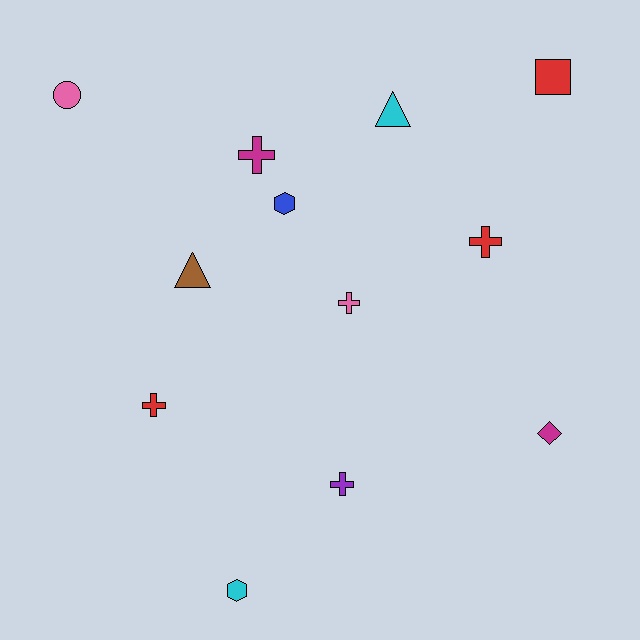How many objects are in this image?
There are 12 objects.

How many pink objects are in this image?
There are 2 pink objects.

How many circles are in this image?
There is 1 circle.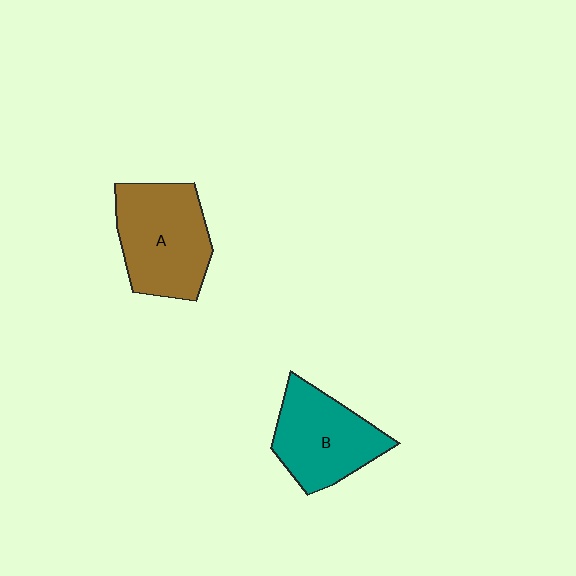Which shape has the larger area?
Shape A (brown).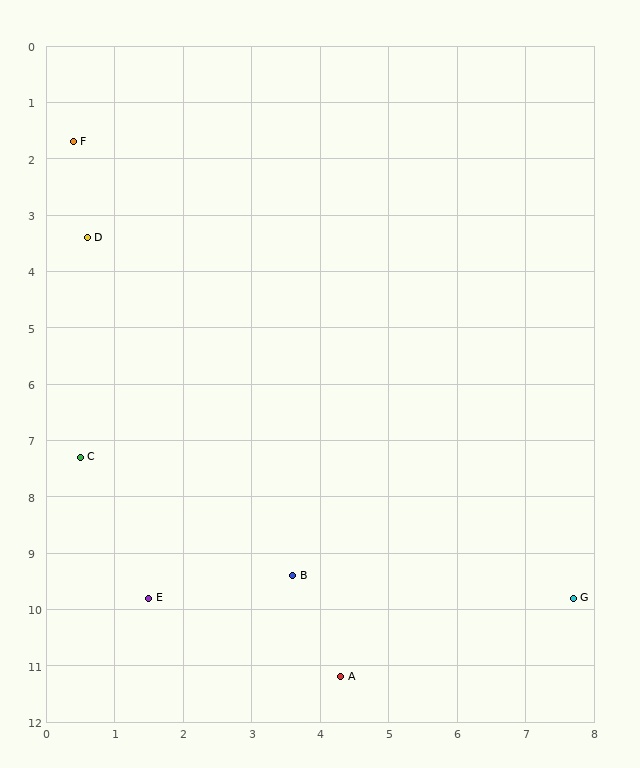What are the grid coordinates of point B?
Point B is at approximately (3.6, 9.4).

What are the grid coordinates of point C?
Point C is at approximately (0.5, 7.3).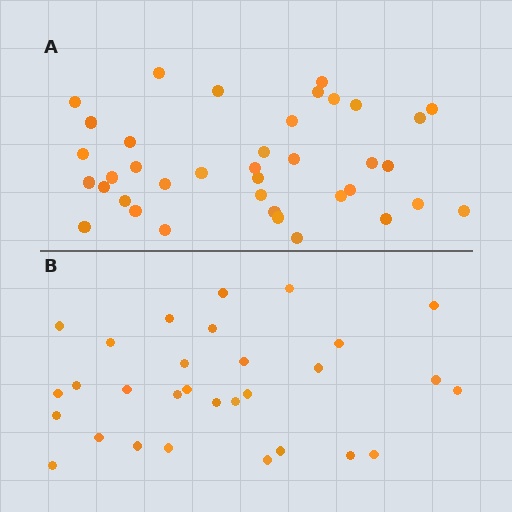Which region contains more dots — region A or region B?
Region A (the top region) has more dots.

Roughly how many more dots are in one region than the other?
Region A has roughly 8 or so more dots than region B.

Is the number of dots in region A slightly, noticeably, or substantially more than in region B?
Region A has noticeably more, but not dramatically so. The ratio is roughly 1.3 to 1.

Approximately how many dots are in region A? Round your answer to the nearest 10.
About 40 dots. (The exact count is 38, which rounds to 40.)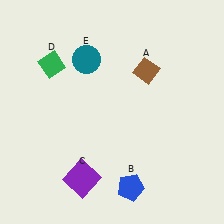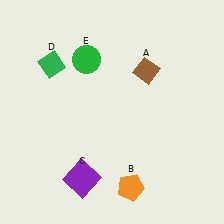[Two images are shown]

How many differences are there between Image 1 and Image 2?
There are 2 differences between the two images.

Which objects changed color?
B changed from blue to orange. E changed from teal to green.